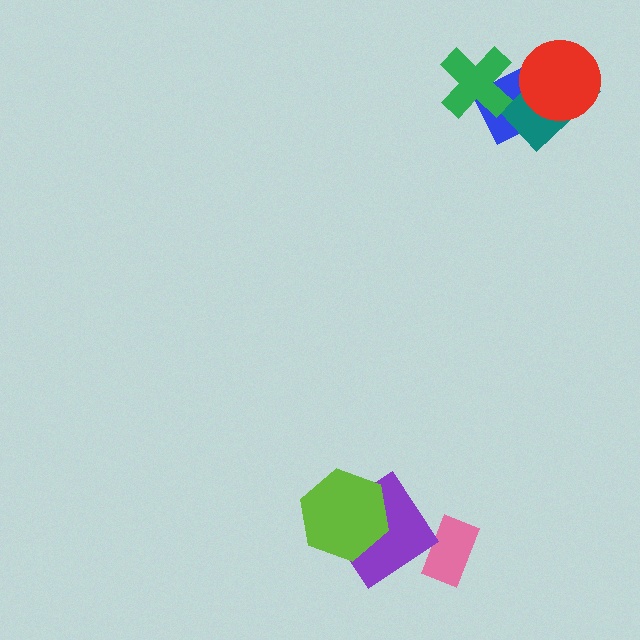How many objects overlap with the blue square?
3 objects overlap with the blue square.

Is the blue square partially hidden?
Yes, it is partially covered by another shape.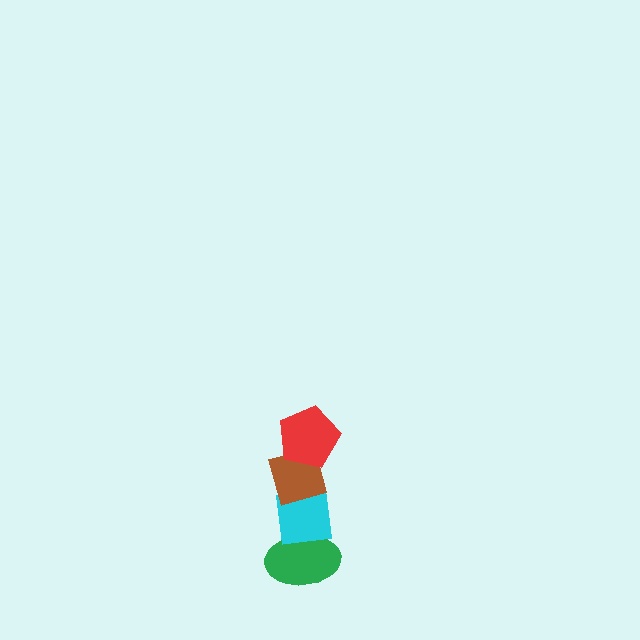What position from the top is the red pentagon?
The red pentagon is 1st from the top.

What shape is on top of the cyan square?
The brown diamond is on top of the cyan square.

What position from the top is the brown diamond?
The brown diamond is 2nd from the top.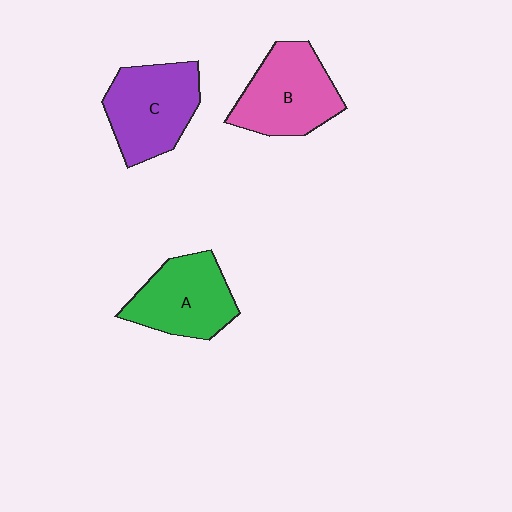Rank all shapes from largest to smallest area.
From largest to smallest: B (pink), C (purple), A (green).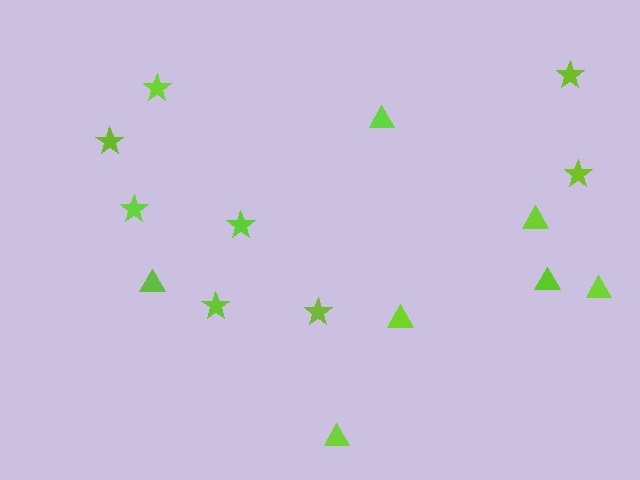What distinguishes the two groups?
There are 2 groups: one group of stars (8) and one group of triangles (7).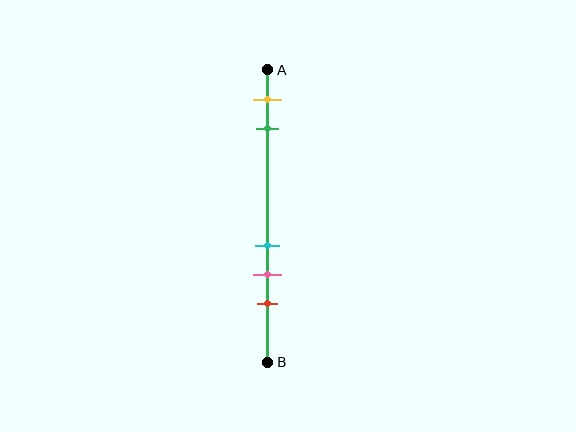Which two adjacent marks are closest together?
The cyan and pink marks are the closest adjacent pair.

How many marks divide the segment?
There are 5 marks dividing the segment.